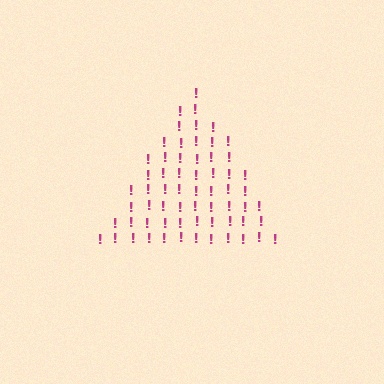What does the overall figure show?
The overall figure shows a triangle.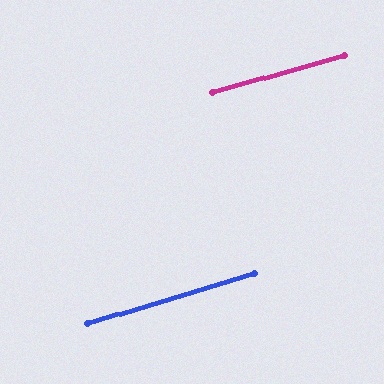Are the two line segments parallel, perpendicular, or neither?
Parallel — their directions differ by only 1.2°.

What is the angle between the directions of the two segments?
Approximately 1 degree.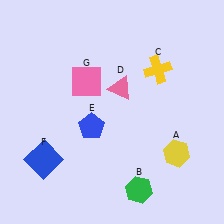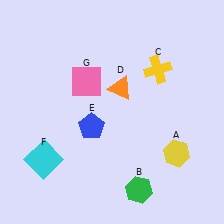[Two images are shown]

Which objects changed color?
D changed from pink to orange. F changed from blue to cyan.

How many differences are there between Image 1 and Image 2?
There are 2 differences between the two images.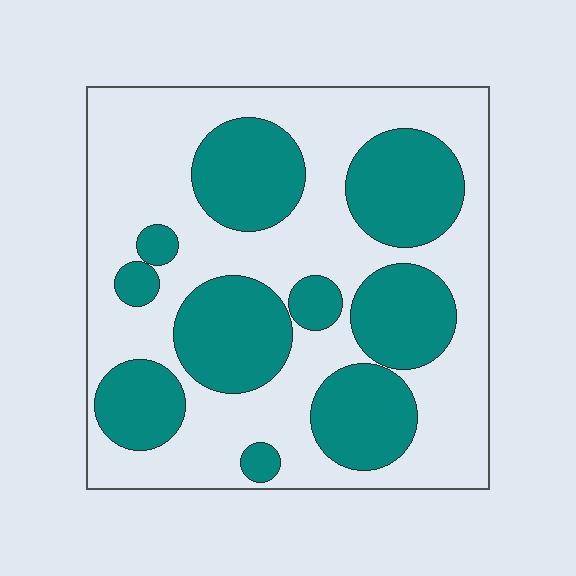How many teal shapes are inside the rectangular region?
10.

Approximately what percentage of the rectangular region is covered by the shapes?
Approximately 40%.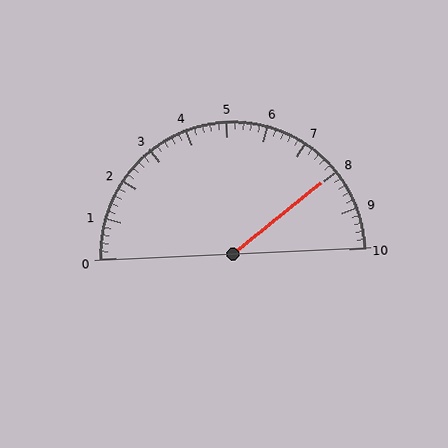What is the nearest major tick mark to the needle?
The nearest major tick mark is 8.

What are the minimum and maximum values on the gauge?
The gauge ranges from 0 to 10.